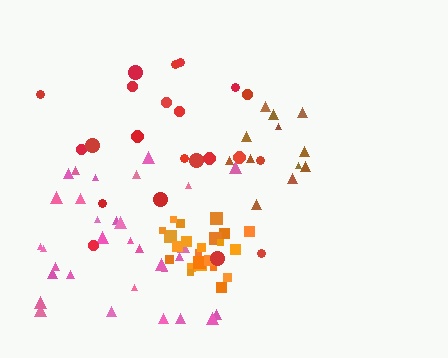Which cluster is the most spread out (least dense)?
Red.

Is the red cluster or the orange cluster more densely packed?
Orange.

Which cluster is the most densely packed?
Orange.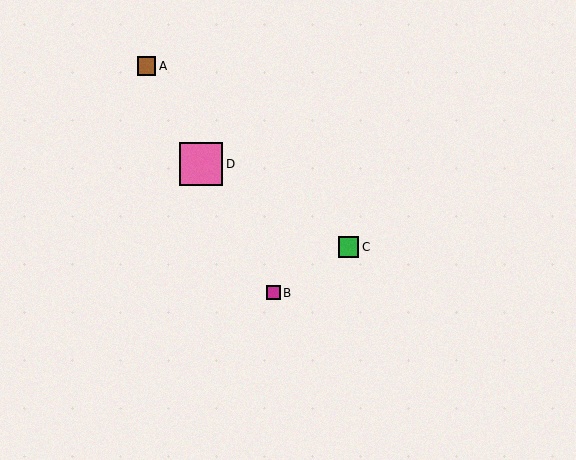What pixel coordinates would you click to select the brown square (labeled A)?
Click at (146, 66) to select the brown square A.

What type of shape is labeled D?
Shape D is a pink square.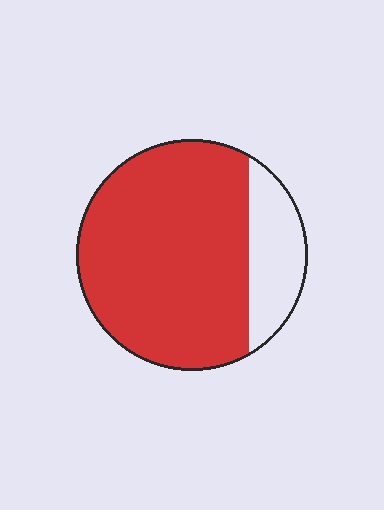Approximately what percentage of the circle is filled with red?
Approximately 80%.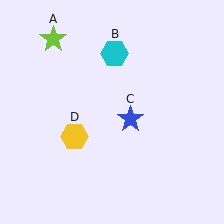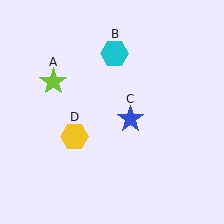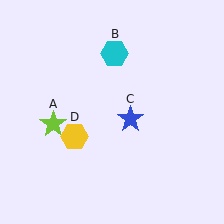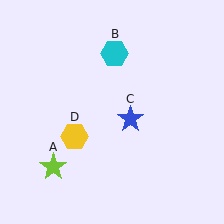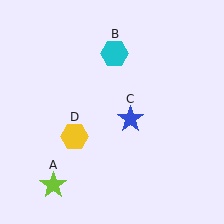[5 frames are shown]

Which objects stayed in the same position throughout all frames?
Cyan hexagon (object B) and blue star (object C) and yellow hexagon (object D) remained stationary.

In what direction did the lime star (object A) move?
The lime star (object A) moved down.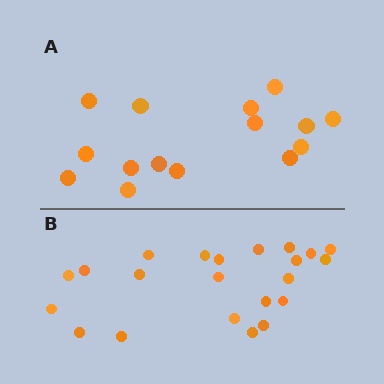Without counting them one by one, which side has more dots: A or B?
Region B (the bottom region) has more dots.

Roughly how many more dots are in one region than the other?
Region B has roughly 8 or so more dots than region A.